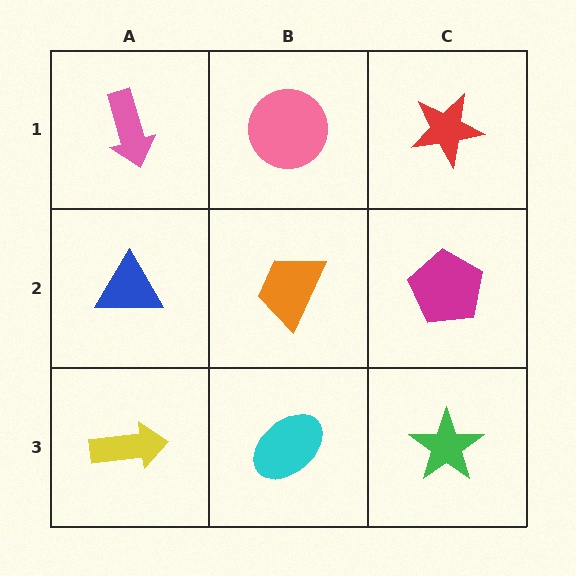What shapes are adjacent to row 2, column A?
A pink arrow (row 1, column A), a yellow arrow (row 3, column A), an orange trapezoid (row 2, column B).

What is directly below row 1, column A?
A blue triangle.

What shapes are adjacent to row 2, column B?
A pink circle (row 1, column B), a cyan ellipse (row 3, column B), a blue triangle (row 2, column A), a magenta pentagon (row 2, column C).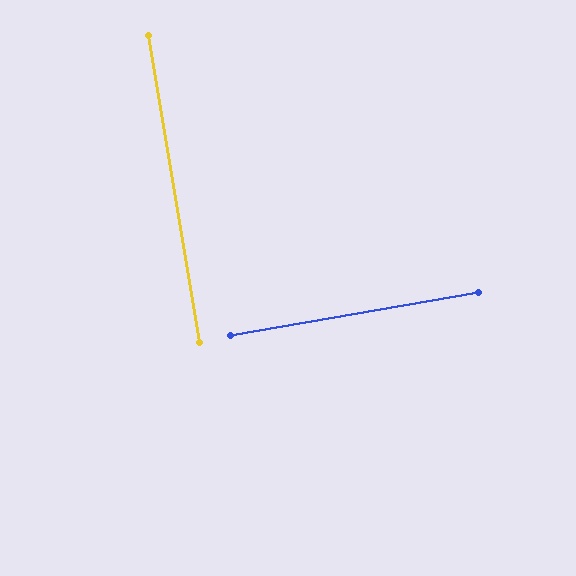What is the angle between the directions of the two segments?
Approximately 90 degrees.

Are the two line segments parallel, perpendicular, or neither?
Perpendicular — they meet at approximately 90°.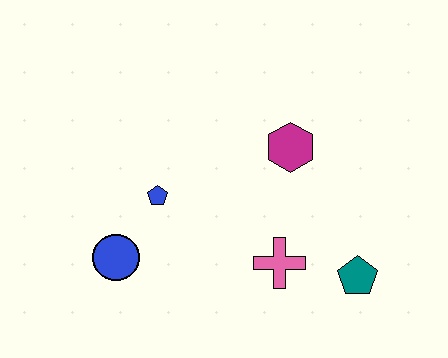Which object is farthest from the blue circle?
The teal pentagon is farthest from the blue circle.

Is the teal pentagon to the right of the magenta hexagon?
Yes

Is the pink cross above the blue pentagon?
No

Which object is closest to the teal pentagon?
The pink cross is closest to the teal pentagon.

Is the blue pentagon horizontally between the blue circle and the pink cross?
Yes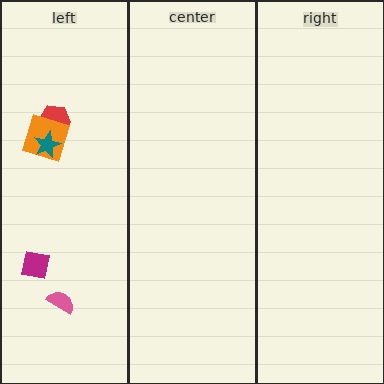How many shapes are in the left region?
5.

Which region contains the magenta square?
The left region.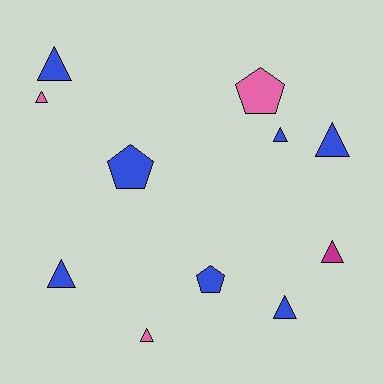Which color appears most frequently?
Blue, with 7 objects.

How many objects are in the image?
There are 11 objects.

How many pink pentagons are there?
There is 1 pink pentagon.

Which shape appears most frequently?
Triangle, with 8 objects.